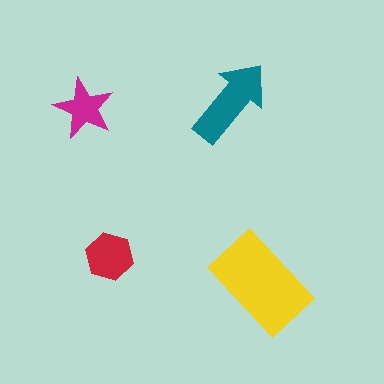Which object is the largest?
The yellow rectangle.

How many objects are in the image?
There are 4 objects in the image.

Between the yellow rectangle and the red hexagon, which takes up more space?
The yellow rectangle.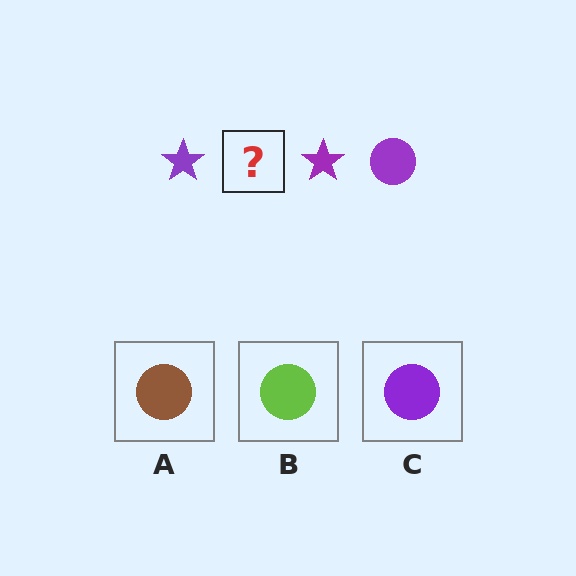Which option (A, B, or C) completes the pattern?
C.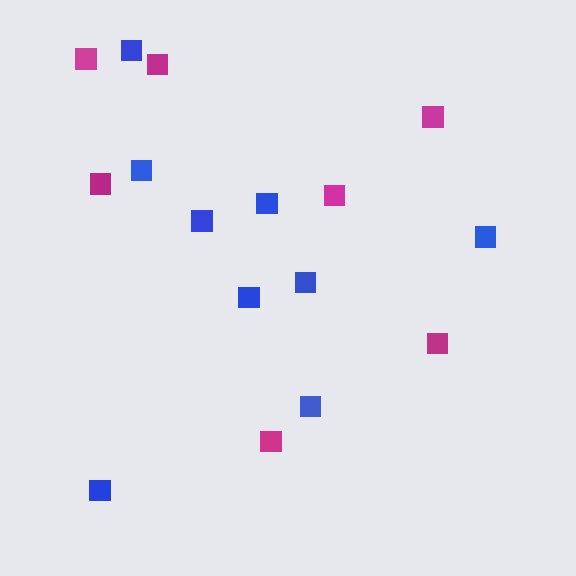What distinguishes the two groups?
There are 2 groups: one group of blue squares (9) and one group of magenta squares (7).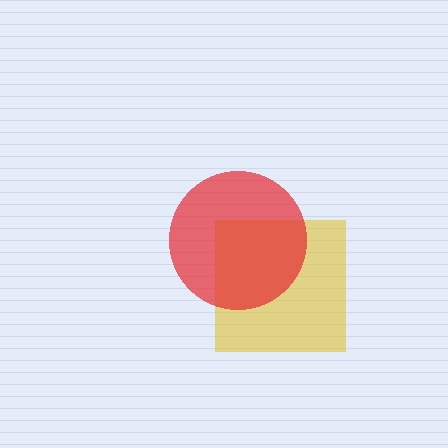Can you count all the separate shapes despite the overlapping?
Yes, there are 2 separate shapes.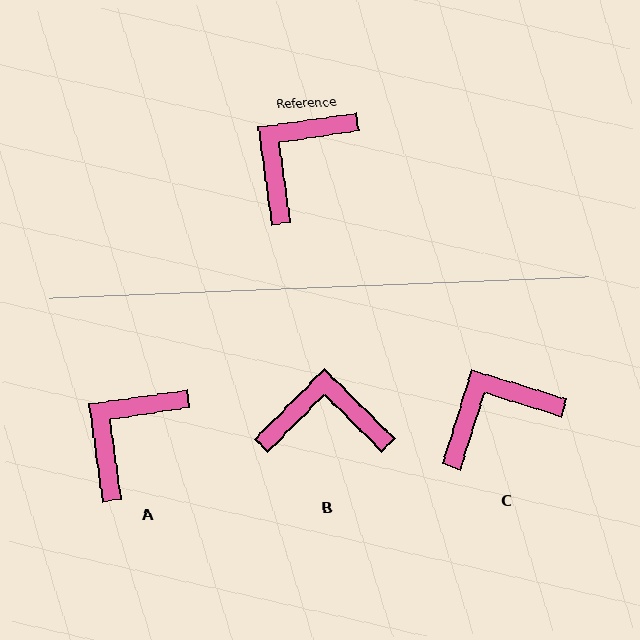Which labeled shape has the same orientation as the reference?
A.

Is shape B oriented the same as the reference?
No, it is off by about 53 degrees.